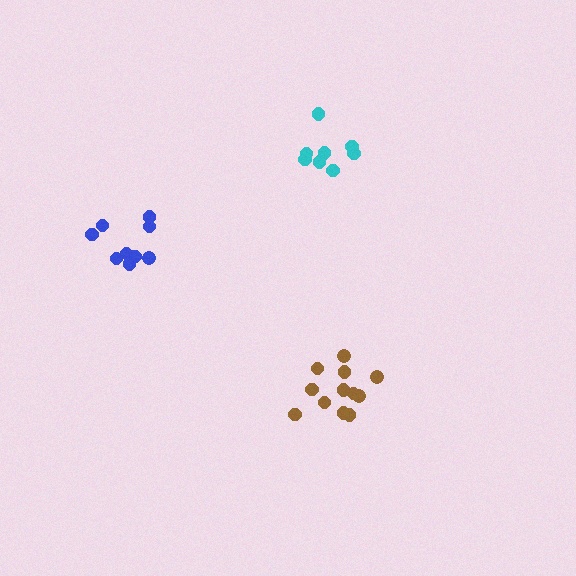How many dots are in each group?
Group 1: 12 dots, Group 2: 8 dots, Group 3: 9 dots (29 total).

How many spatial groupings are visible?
There are 3 spatial groupings.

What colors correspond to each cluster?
The clusters are colored: brown, cyan, blue.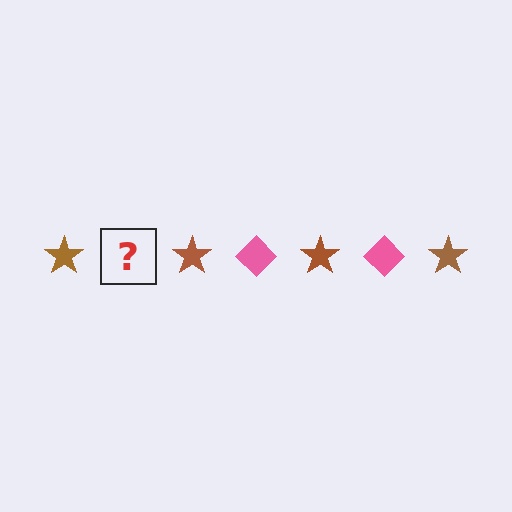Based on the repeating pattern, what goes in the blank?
The blank should be a pink diamond.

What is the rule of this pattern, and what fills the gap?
The rule is that the pattern alternates between brown star and pink diamond. The gap should be filled with a pink diamond.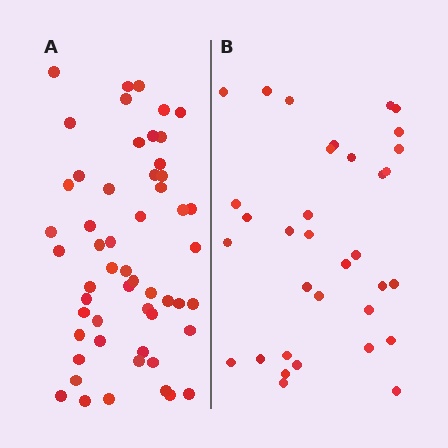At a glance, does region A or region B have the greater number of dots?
Region A (the left region) has more dots.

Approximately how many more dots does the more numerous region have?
Region A has approximately 20 more dots than region B.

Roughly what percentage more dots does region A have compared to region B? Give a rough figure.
About 60% more.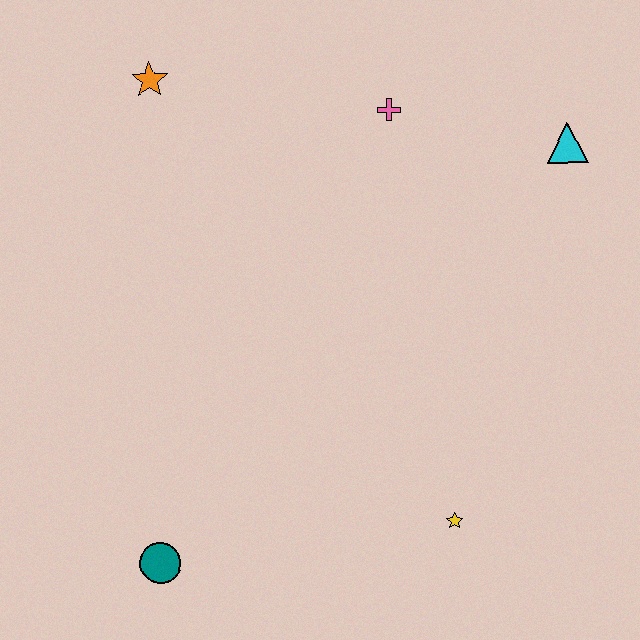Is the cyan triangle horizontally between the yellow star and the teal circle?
No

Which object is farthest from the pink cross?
The teal circle is farthest from the pink cross.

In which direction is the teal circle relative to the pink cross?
The teal circle is below the pink cross.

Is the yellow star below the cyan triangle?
Yes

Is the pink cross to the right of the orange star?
Yes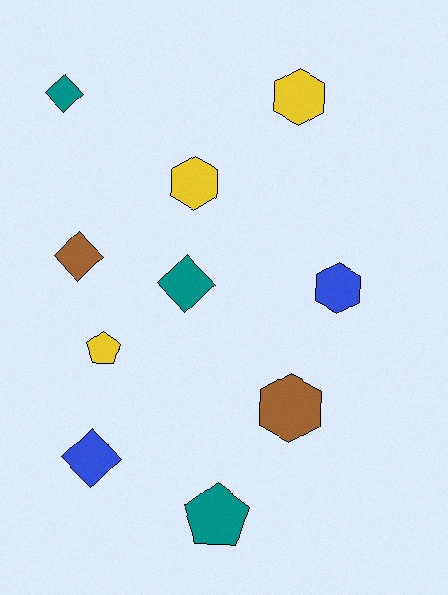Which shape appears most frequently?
Diamond, with 4 objects.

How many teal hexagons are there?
There are no teal hexagons.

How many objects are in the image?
There are 10 objects.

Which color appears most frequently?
Yellow, with 3 objects.